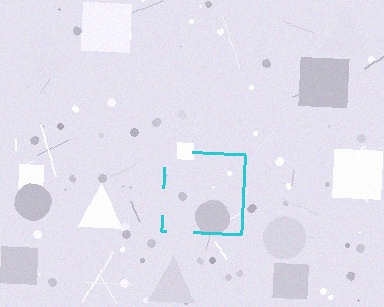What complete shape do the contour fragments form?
The contour fragments form a square.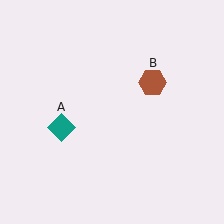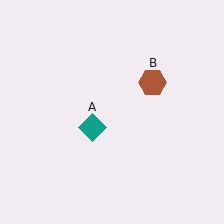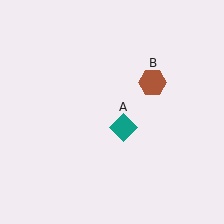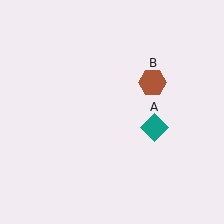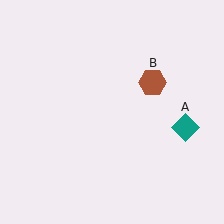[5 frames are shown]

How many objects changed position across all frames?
1 object changed position: teal diamond (object A).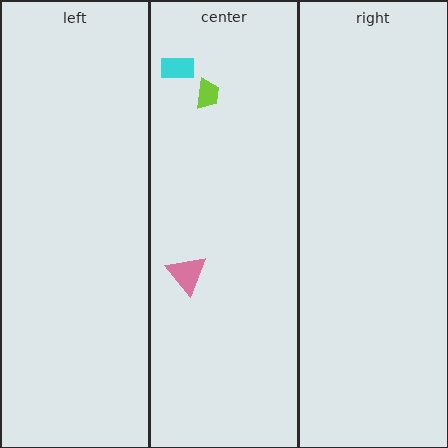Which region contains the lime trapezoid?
The center region.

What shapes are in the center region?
The pink triangle, the lime trapezoid, the cyan rectangle.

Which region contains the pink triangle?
The center region.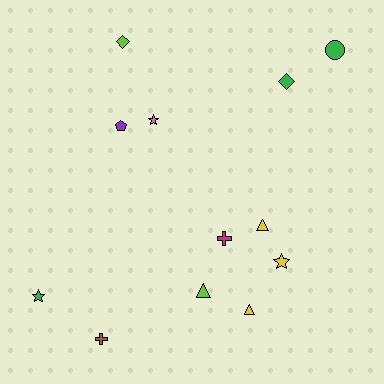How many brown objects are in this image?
There is 1 brown object.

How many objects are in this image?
There are 12 objects.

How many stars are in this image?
There are 3 stars.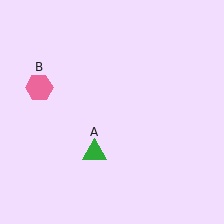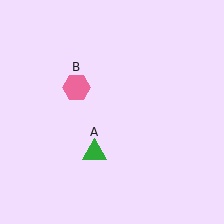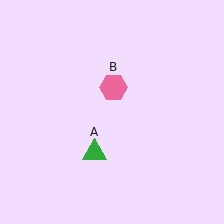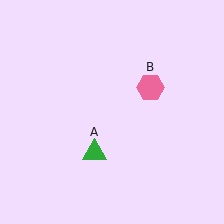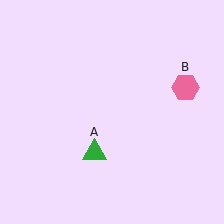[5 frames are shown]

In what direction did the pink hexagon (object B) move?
The pink hexagon (object B) moved right.